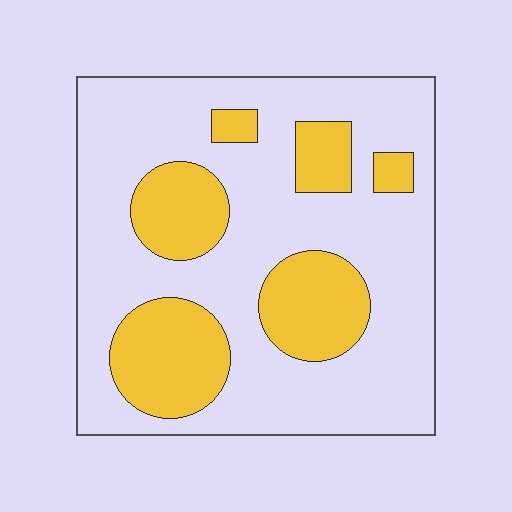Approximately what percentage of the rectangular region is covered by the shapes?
Approximately 30%.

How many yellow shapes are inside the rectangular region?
6.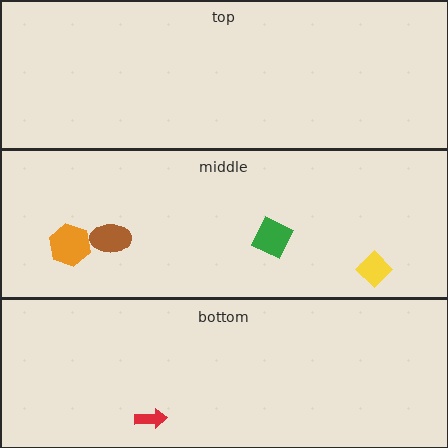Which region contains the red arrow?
The bottom region.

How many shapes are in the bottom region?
1.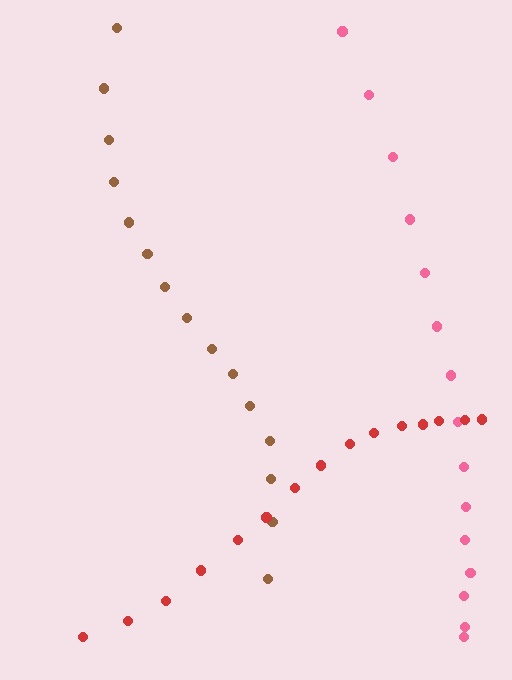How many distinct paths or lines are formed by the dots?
There are 3 distinct paths.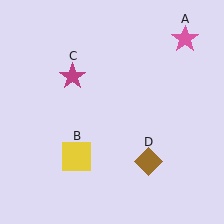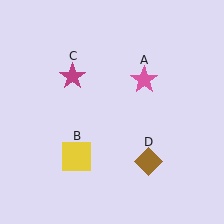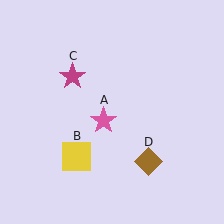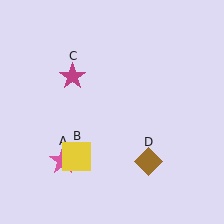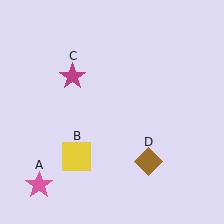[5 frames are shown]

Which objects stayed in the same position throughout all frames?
Yellow square (object B) and magenta star (object C) and brown diamond (object D) remained stationary.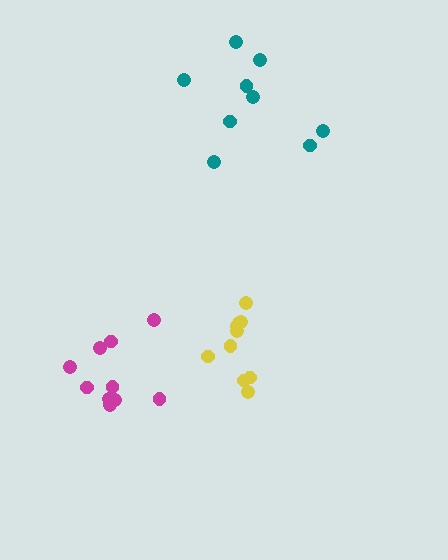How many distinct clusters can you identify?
There are 3 distinct clusters.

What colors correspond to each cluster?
The clusters are colored: yellow, teal, magenta.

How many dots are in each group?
Group 1: 10 dots, Group 2: 9 dots, Group 3: 10 dots (29 total).